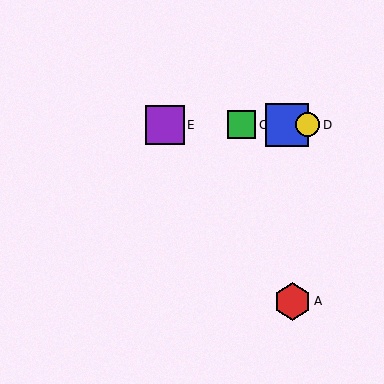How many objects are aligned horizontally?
4 objects (B, C, D, E) are aligned horizontally.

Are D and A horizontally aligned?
No, D is at y≈125 and A is at y≈301.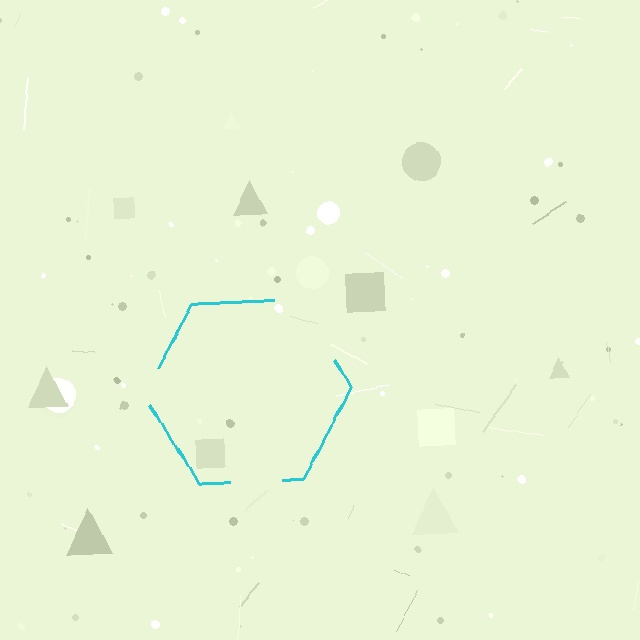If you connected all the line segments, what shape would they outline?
They would outline a hexagon.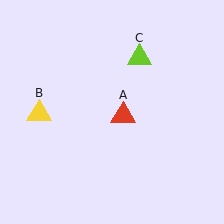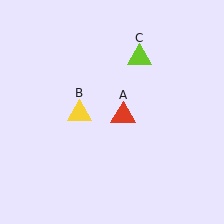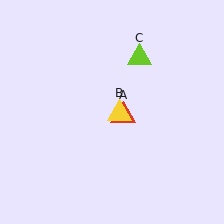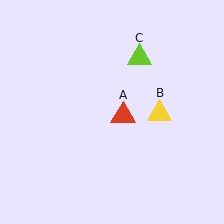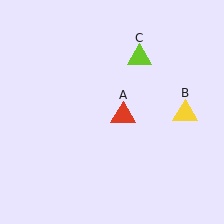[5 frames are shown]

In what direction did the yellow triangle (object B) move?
The yellow triangle (object B) moved right.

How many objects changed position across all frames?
1 object changed position: yellow triangle (object B).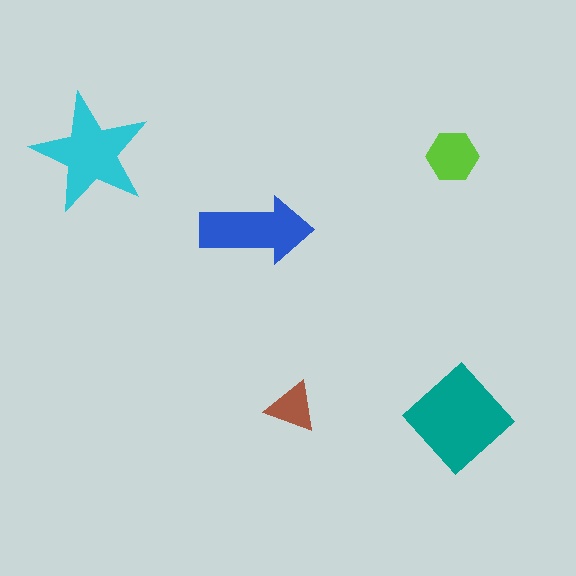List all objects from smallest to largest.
The brown triangle, the lime hexagon, the blue arrow, the cyan star, the teal diamond.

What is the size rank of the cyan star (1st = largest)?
2nd.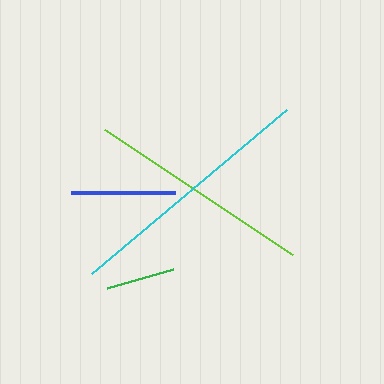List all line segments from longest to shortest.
From longest to shortest: cyan, lime, blue, green.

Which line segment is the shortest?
The green line is the shortest at approximately 69 pixels.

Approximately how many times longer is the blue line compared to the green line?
The blue line is approximately 1.5 times the length of the green line.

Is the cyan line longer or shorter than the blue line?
The cyan line is longer than the blue line.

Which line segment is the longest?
The cyan line is the longest at approximately 255 pixels.